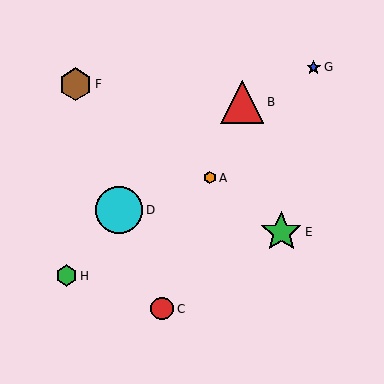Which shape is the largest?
The cyan circle (labeled D) is the largest.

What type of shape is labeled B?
Shape B is a red triangle.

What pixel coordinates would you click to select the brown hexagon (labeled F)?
Click at (75, 84) to select the brown hexagon F.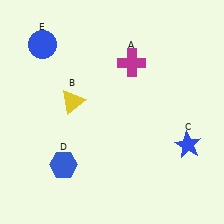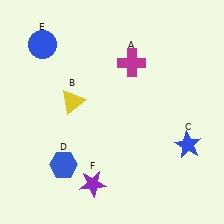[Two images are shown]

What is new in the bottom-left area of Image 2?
A purple star (F) was added in the bottom-left area of Image 2.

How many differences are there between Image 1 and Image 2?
There is 1 difference between the two images.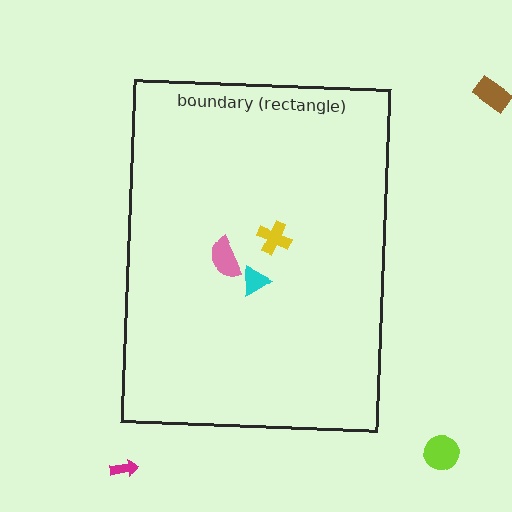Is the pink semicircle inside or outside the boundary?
Inside.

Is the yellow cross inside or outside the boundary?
Inside.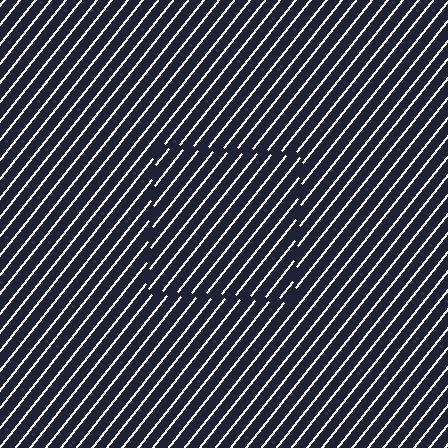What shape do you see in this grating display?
An illusory square. The interior of the shape contains the same grating, shifted by half a period — the contour is defined by the phase discontinuity where line-ends from the inner and outer gratings abut.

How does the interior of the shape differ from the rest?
The interior of the shape contains the same grating, shifted by half a period — the contour is defined by the phase discontinuity where line-ends from the inner and outer gratings abut.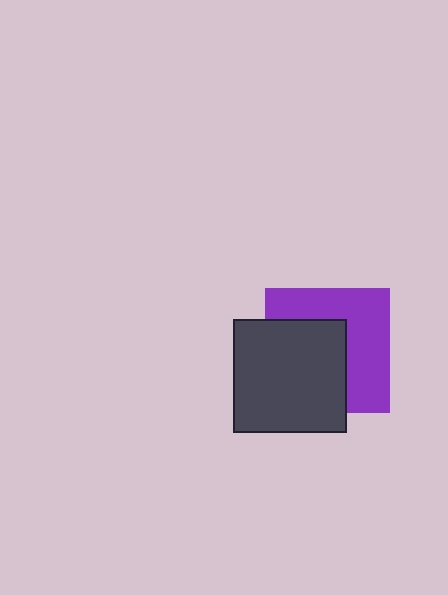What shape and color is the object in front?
The object in front is a dark gray square.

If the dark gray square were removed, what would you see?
You would see the complete purple square.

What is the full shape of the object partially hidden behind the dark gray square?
The partially hidden object is a purple square.